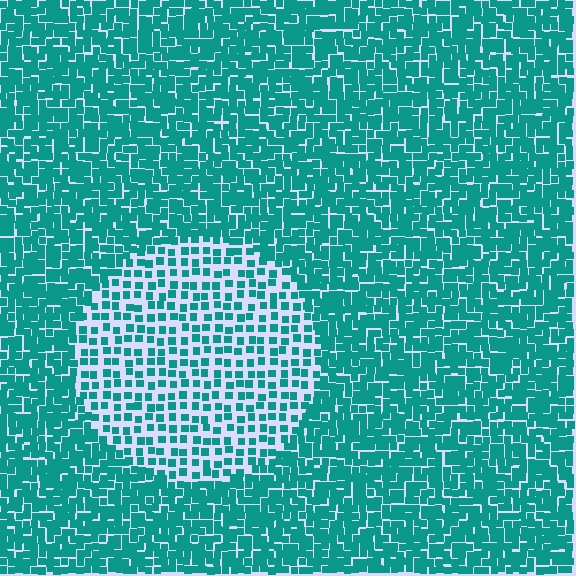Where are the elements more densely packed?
The elements are more densely packed outside the circle boundary.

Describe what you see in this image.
The image contains small teal elements arranged at two different densities. A circle-shaped region is visible where the elements are less densely packed than the surrounding area.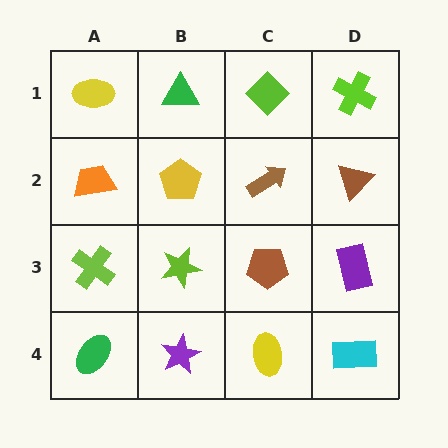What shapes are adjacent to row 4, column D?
A purple rectangle (row 3, column D), a yellow ellipse (row 4, column C).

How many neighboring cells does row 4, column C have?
3.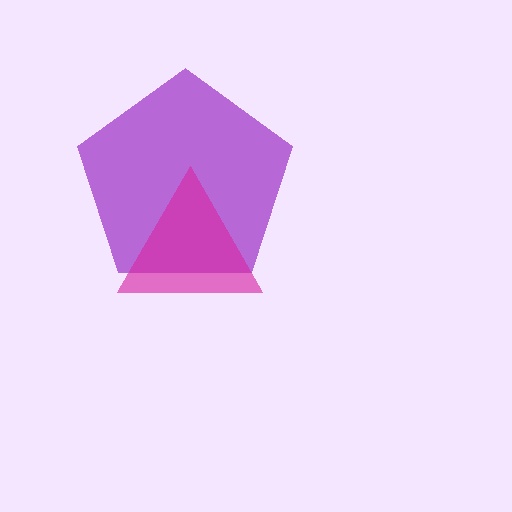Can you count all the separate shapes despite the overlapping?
Yes, there are 2 separate shapes.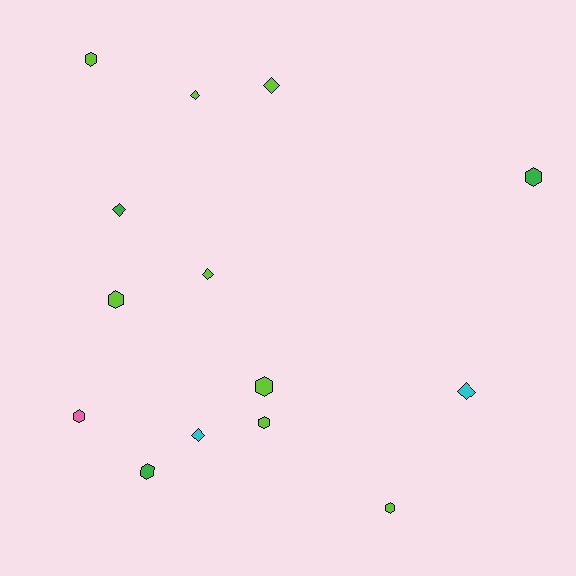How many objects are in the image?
There are 14 objects.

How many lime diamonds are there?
There are 3 lime diamonds.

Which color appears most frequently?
Lime, with 8 objects.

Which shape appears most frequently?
Hexagon, with 8 objects.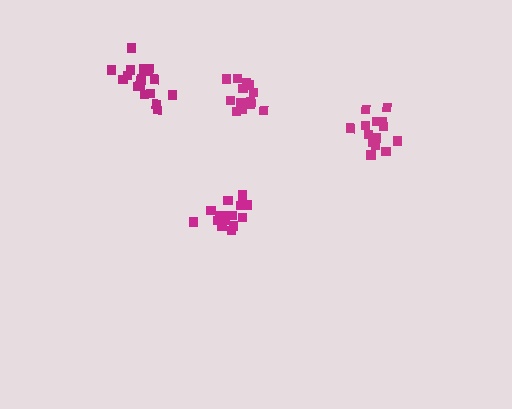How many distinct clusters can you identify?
There are 4 distinct clusters.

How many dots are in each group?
Group 1: 14 dots, Group 2: 14 dots, Group 3: 18 dots, Group 4: 16 dots (62 total).